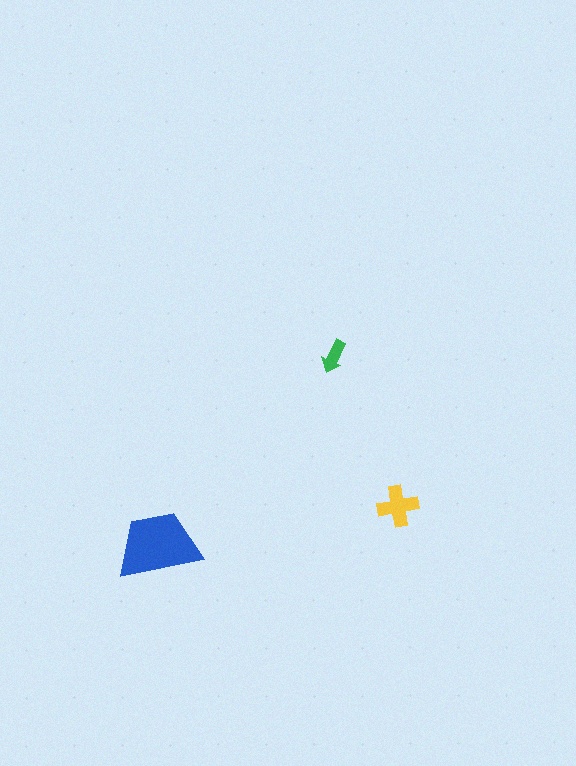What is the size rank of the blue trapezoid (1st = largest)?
1st.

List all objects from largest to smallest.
The blue trapezoid, the yellow cross, the green arrow.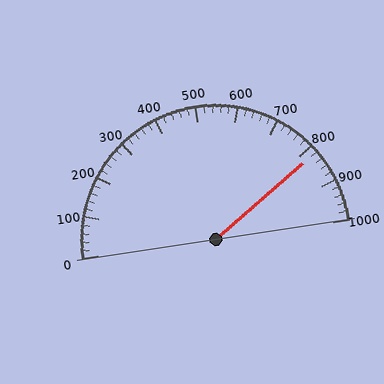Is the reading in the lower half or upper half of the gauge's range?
The reading is in the upper half of the range (0 to 1000).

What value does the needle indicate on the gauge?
The needle indicates approximately 820.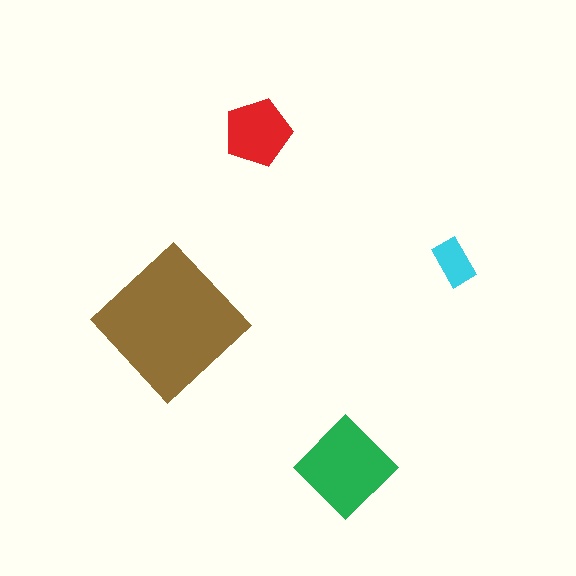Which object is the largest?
The brown diamond.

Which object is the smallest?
The cyan rectangle.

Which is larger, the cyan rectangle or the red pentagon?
The red pentagon.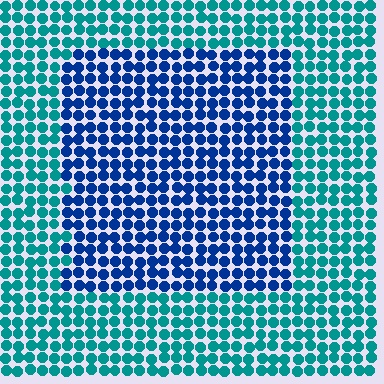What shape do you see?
I see a rectangle.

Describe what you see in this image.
The image is filled with small teal elements in a uniform arrangement. A rectangle-shaped region is visible where the elements are tinted to a slightly different hue, forming a subtle color boundary.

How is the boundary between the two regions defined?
The boundary is defined purely by a slight shift in hue (about 43 degrees). Spacing, size, and orientation are identical on both sides.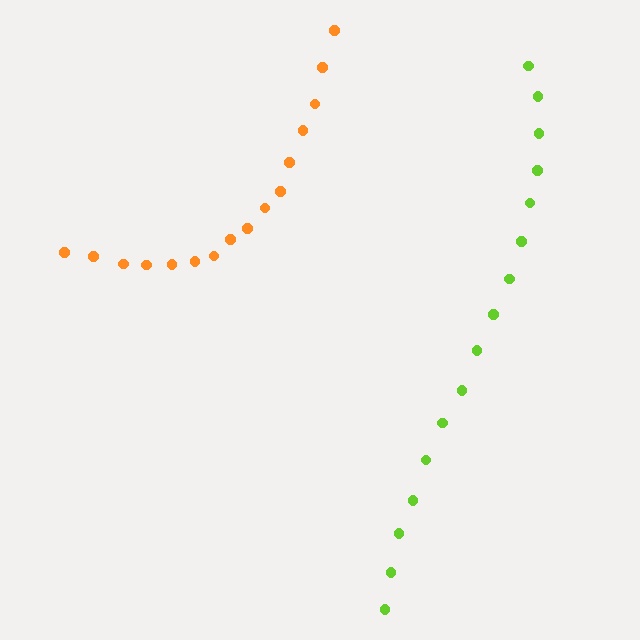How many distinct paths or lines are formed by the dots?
There are 2 distinct paths.